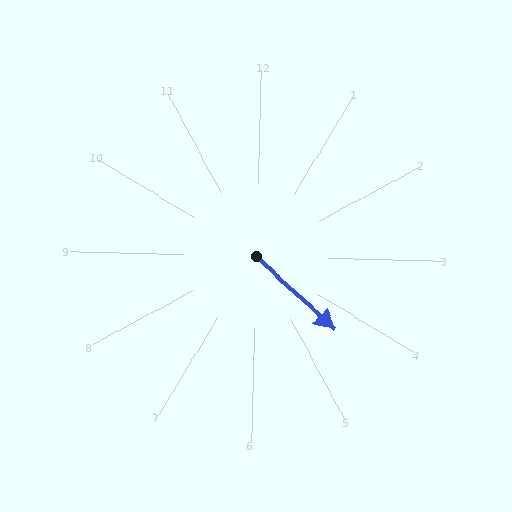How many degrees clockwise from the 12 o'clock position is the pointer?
Approximately 131 degrees.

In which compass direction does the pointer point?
Southeast.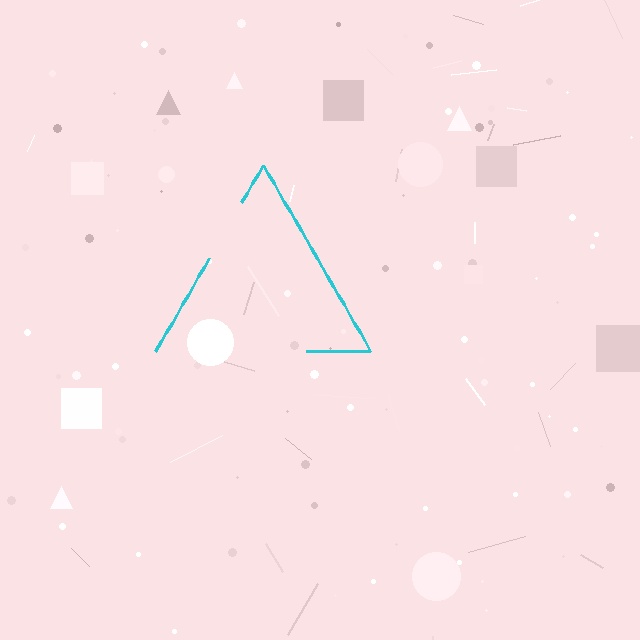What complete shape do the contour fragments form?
The contour fragments form a triangle.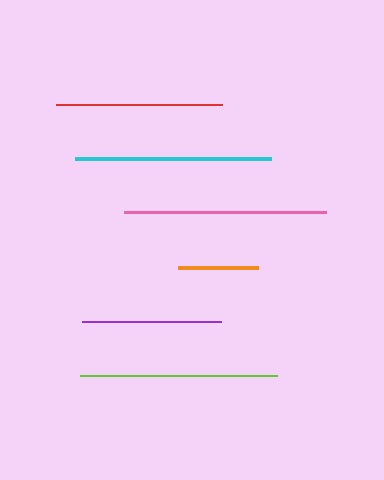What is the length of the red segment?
The red segment is approximately 166 pixels long.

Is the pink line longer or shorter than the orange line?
The pink line is longer than the orange line.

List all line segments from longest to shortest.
From longest to shortest: pink, lime, cyan, red, purple, orange.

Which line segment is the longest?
The pink line is the longest at approximately 202 pixels.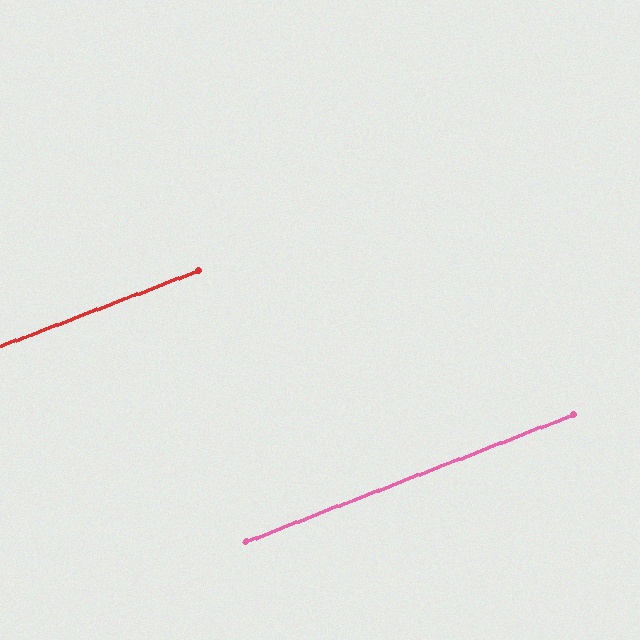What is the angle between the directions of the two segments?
Approximately 0 degrees.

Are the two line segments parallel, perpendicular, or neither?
Parallel — their directions differ by only 0.3°.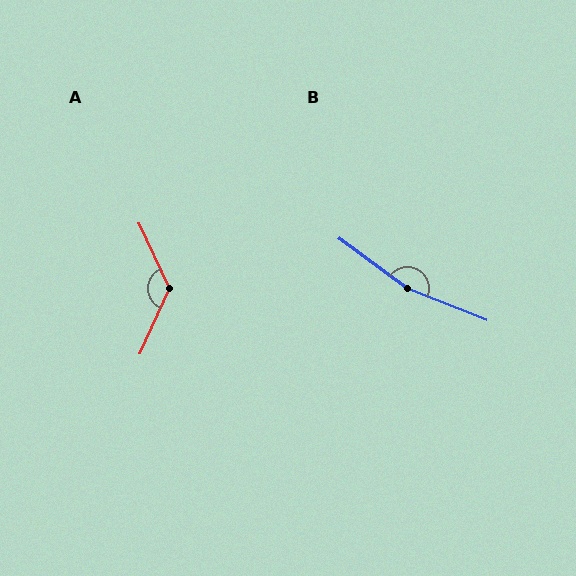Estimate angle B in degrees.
Approximately 165 degrees.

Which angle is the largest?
B, at approximately 165 degrees.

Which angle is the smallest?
A, at approximately 131 degrees.